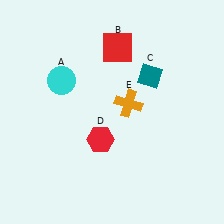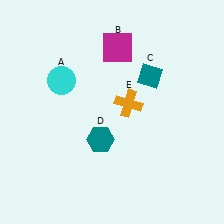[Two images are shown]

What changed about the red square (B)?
In Image 1, B is red. In Image 2, it changed to magenta.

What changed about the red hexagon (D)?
In Image 1, D is red. In Image 2, it changed to teal.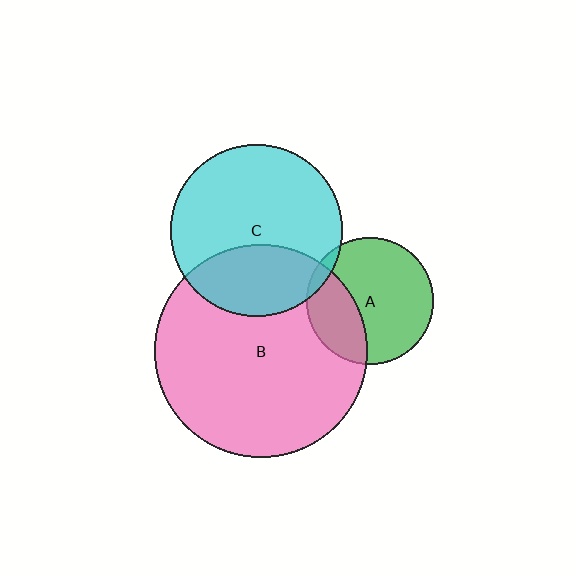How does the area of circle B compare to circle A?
Approximately 2.8 times.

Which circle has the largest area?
Circle B (pink).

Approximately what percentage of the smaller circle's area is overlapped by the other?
Approximately 30%.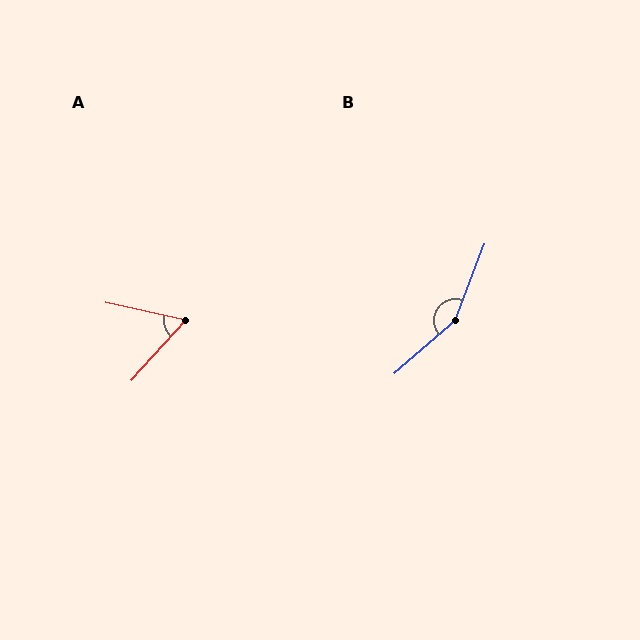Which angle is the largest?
B, at approximately 153 degrees.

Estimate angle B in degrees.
Approximately 153 degrees.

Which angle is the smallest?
A, at approximately 61 degrees.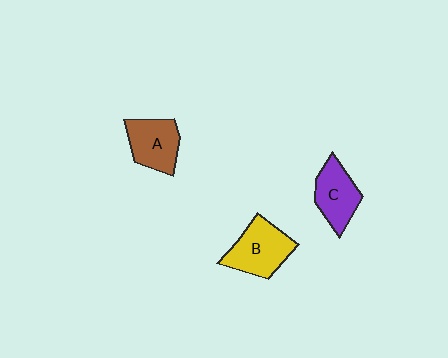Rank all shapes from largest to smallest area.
From largest to smallest: B (yellow), A (brown), C (purple).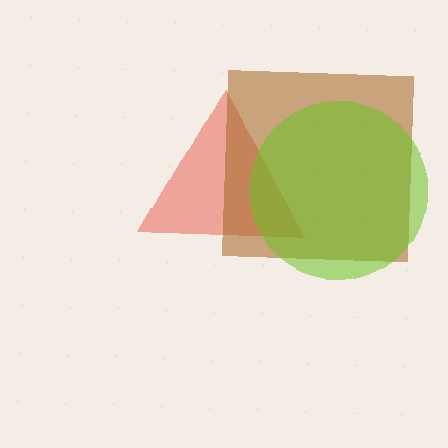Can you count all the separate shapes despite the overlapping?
Yes, there are 3 separate shapes.